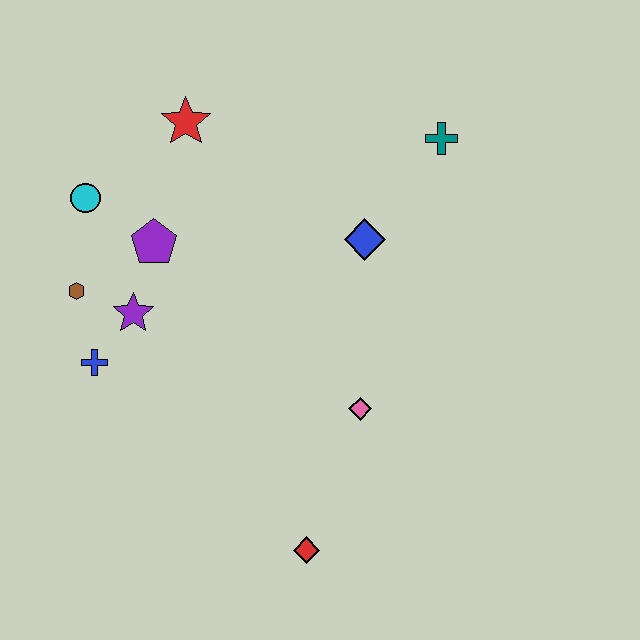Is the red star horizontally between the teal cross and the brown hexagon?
Yes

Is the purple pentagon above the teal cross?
No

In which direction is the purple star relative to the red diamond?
The purple star is above the red diamond.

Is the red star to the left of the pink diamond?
Yes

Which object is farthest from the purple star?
The teal cross is farthest from the purple star.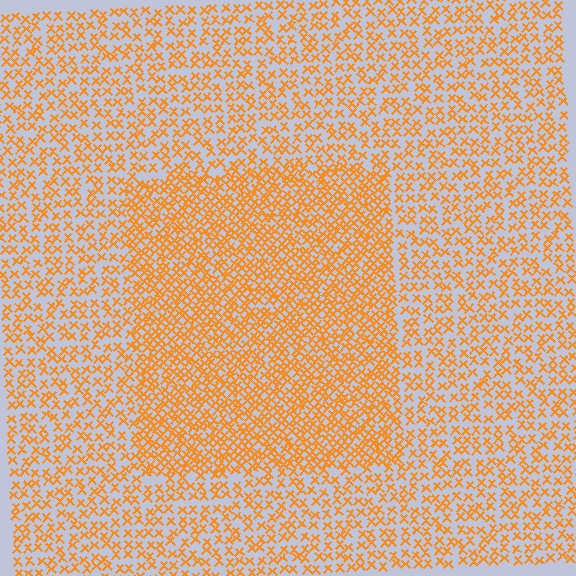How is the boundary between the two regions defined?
The boundary is defined by a change in element density (approximately 1.8x ratio). All elements are the same color, size, and shape.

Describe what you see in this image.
The image contains small orange elements arranged at two different densities. A rectangle-shaped region is visible where the elements are more densely packed than the surrounding area.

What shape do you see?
I see a rectangle.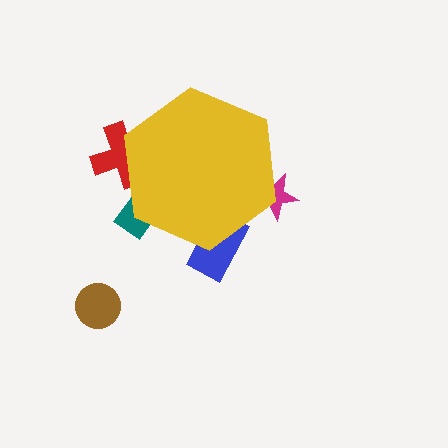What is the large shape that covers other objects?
A yellow hexagon.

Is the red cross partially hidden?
Yes, the red cross is partially hidden behind the yellow hexagon.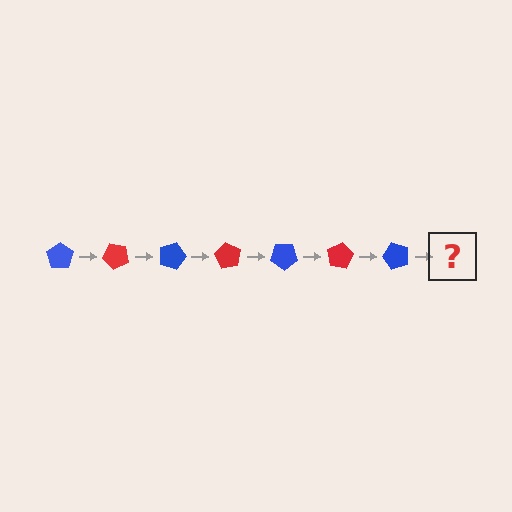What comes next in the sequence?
The next element should be a red pentagon, rotated 315 degrees from the start.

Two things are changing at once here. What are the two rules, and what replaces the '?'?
The two rules are that it rotates 45 degrees each step and the color cycles through blue and red. The '?' should be a red pentagon, rotated 315 degrees from the start.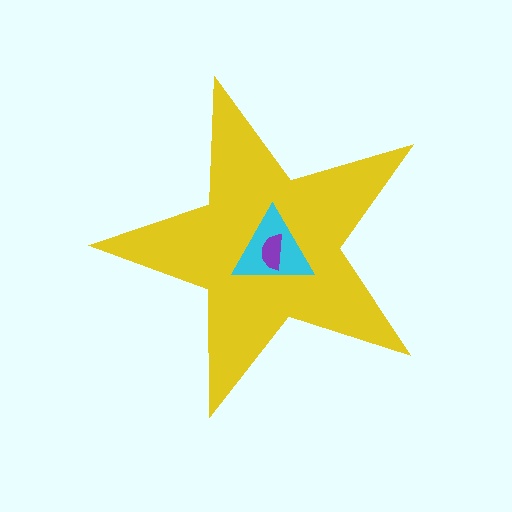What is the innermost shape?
The purple semicircle.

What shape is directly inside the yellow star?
The cyan triangle.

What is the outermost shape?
The yellow star.